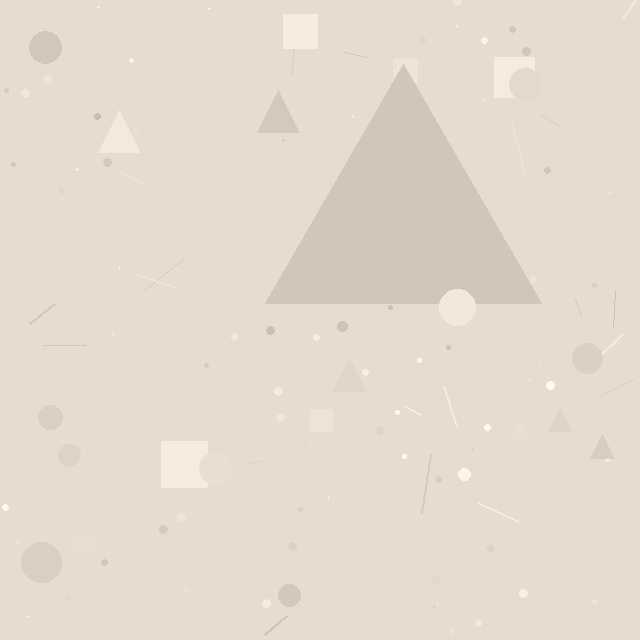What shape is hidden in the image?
A triangle is hidden in the image.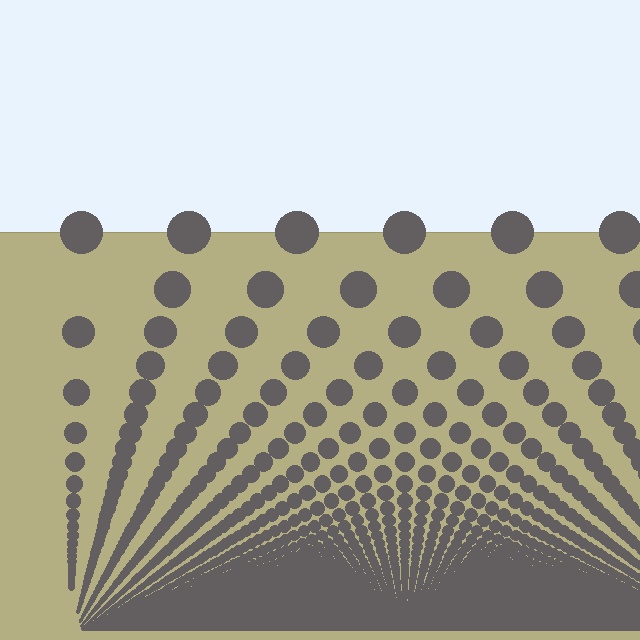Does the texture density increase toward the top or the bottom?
Density increases toward the bottom.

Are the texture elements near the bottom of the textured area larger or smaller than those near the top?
Smaller. The gradient is inverted — elements near the bottom are smaller and denser.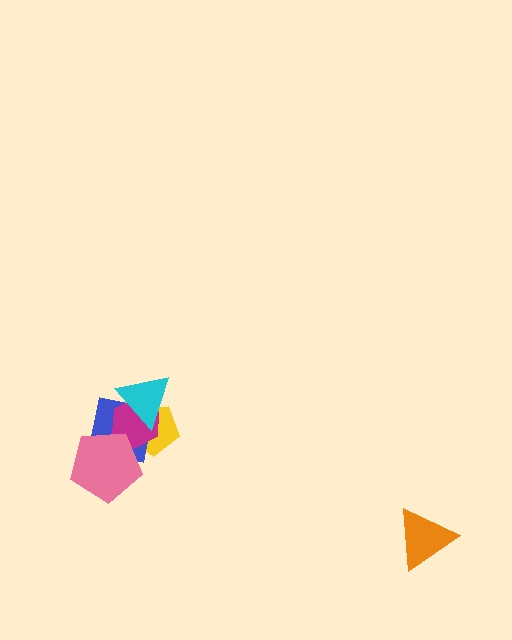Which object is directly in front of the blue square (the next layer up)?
The magenta hexagon is directly in front of the blue square.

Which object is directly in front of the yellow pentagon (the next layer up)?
The blue square is directly in front of the yellow pentagon.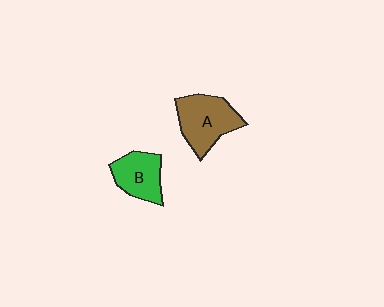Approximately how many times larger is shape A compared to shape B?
Approximately 1.3 times.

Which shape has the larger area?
Shape A (brown).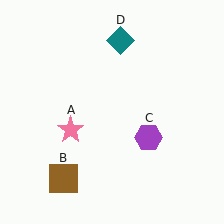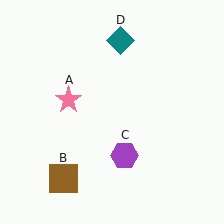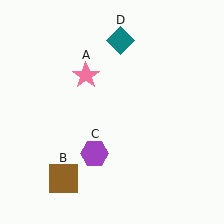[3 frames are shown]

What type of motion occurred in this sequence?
The pink star (object A), purple hexagon (object C) rotated clockwise around the center of the scene.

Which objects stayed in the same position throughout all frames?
Brown square (object B) and teal diamond (object D) remained stationary.